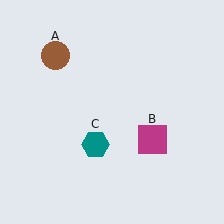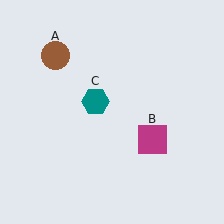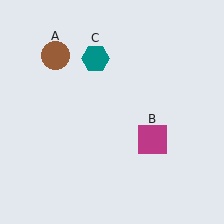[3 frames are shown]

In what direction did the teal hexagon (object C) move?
The teal hexagon (object C) moved up.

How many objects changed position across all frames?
1 object changed position: teal hexagon (object C).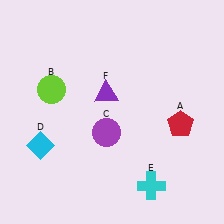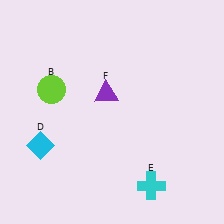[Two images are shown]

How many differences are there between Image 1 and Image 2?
There are 2 differences between the two images.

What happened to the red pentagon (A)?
The red pentagon (A) was removed in Image 2. It was in the bottom-right area of Image 1.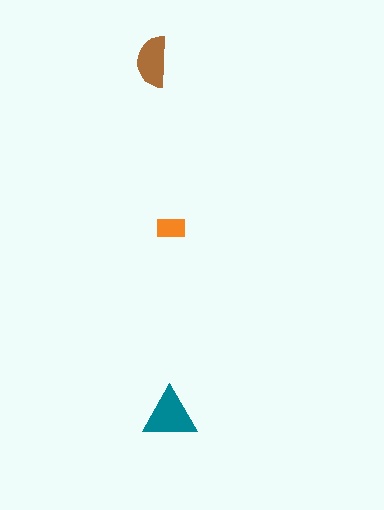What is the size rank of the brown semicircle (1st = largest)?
2nd.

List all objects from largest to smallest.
The teal triangle, the brown semicircle, the orange rectangle.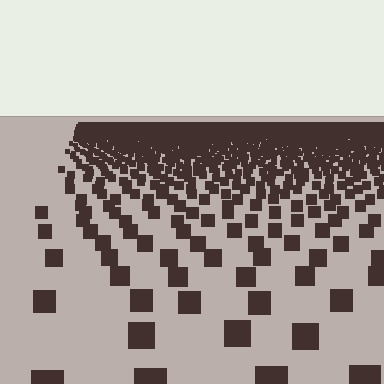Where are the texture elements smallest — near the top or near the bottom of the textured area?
Near the top.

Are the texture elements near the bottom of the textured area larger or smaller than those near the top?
Larger. Near the bottom, elements are closer to the viewer and appear at a bigger on-screen size.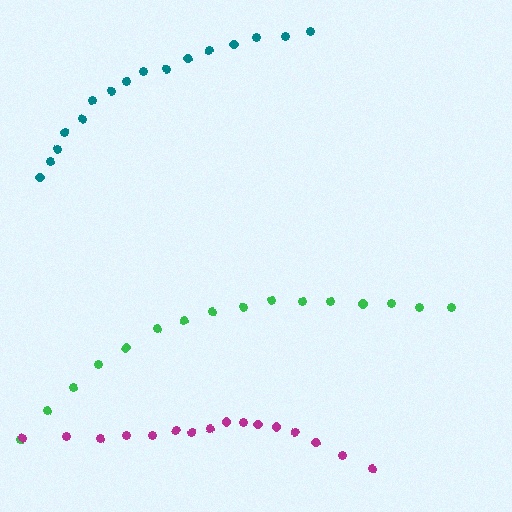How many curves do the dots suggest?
There are 3 distinct paths.